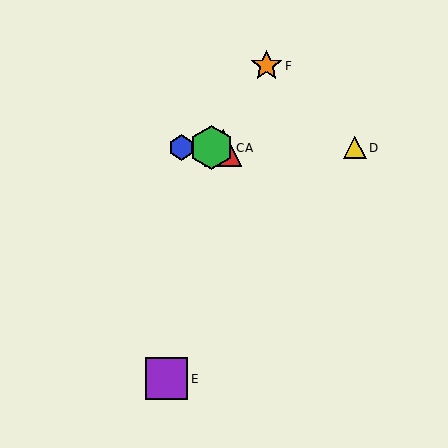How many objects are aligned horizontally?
4 objects (A, B, C, D) are aligned horizontally.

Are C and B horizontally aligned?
Yes, both are at y≈148.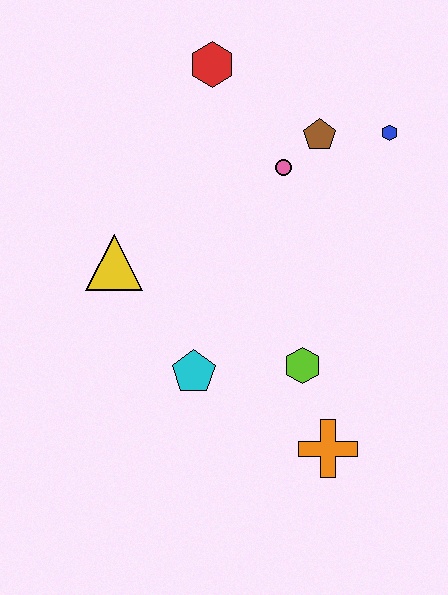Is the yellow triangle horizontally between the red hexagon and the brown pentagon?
No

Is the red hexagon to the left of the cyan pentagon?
No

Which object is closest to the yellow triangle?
The cyan pentagon is closest to the yellow triangle.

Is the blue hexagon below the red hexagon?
Yes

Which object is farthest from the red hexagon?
The orange cross is farthest from the red hexagon.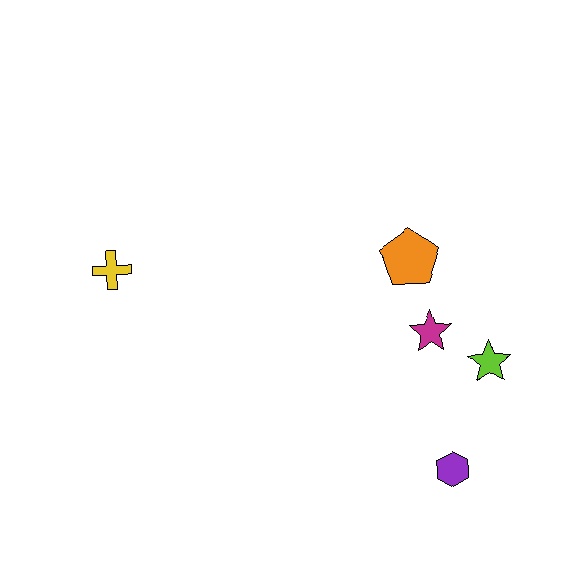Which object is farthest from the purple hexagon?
The yellow cross is farthest from the purple hexagon.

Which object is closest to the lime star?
The magenta star is closest to the lime star.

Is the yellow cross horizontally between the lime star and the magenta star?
No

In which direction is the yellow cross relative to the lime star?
The yellow cross is to the left of the lime star.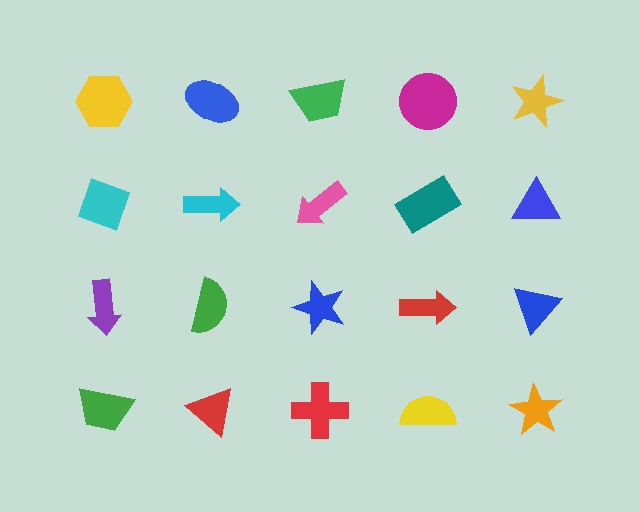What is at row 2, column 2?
A cyan arrow.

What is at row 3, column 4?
A red arrow.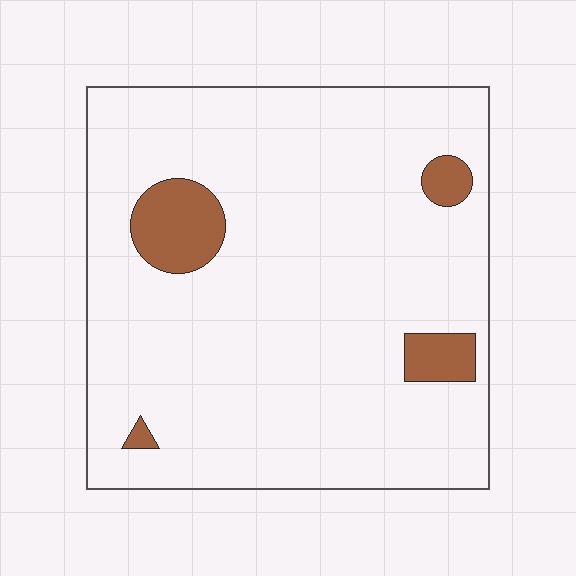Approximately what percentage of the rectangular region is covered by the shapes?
Approximately 10%.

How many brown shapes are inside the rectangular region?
4.